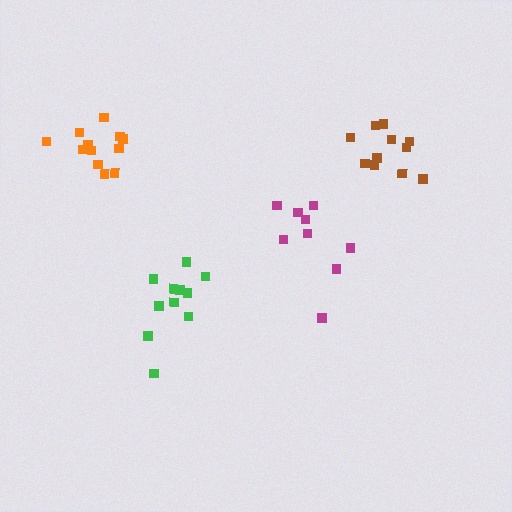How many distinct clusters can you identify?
There are 4 distinct clusters.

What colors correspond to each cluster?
The clusters are colored: brown, orange, green, magenta.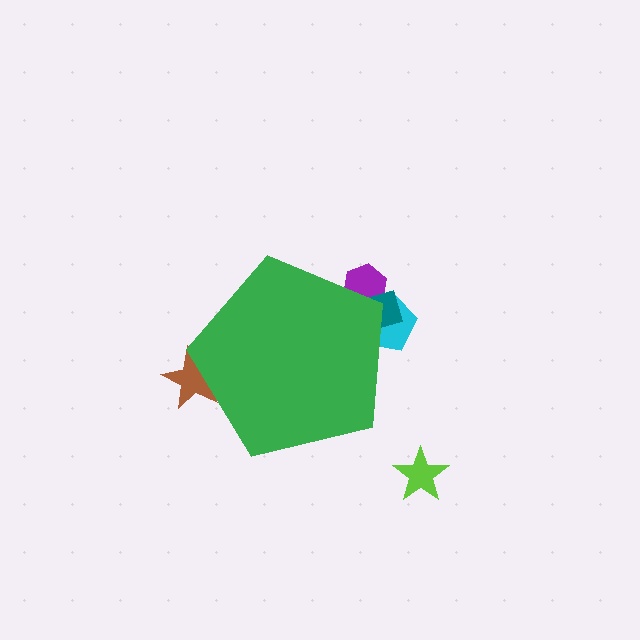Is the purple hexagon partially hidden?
Yes, the purple hexagon is partially hidden behind the green pentagon.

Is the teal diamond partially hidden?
Yes, the teal diamond is partially hidden behind the green pentagon.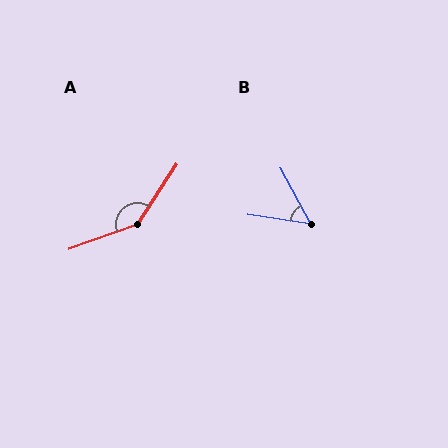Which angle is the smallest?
B, at approximately 54 degrees.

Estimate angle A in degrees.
Approximately 143 degrees.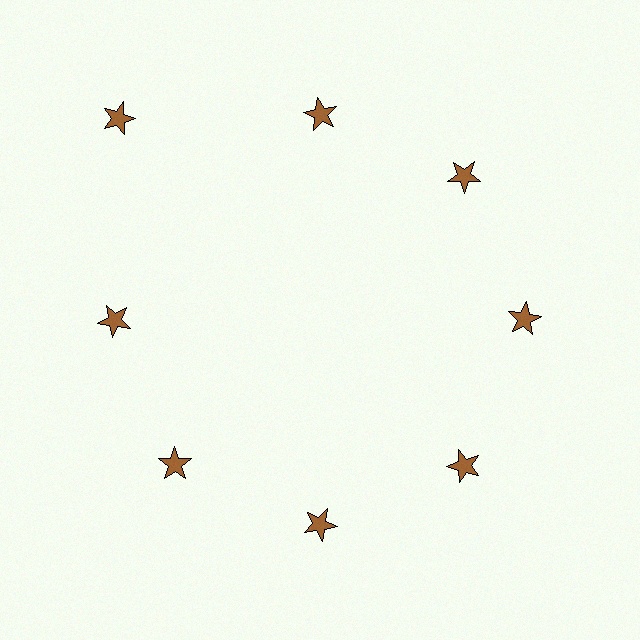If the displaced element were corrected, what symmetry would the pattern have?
It would have 8-fold rotational symmetry — the pattern would map onto itself every 45 degrees.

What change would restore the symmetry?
The symmetry would be restored by moving it inward, back onto the ring so that all 8 stars sit at equal angles and equal distance from the center.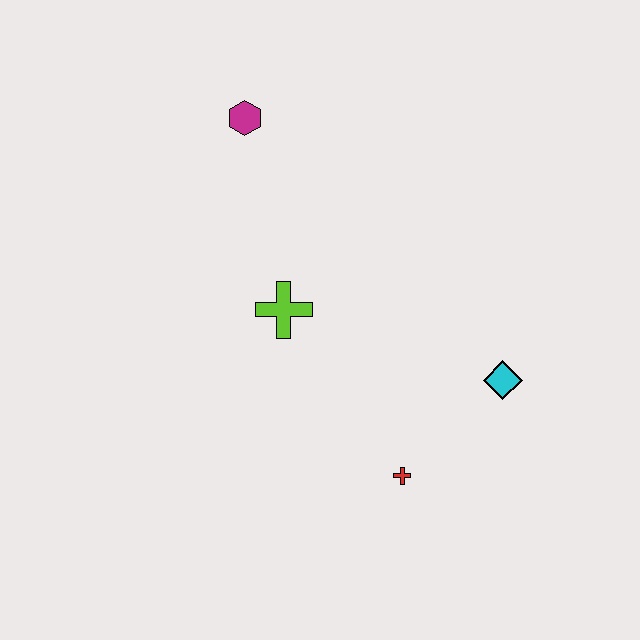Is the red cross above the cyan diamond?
No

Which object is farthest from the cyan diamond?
The magenta hexagon is farthest from the cyan diamond.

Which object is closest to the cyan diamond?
The red cross is closest to the cyan diamond.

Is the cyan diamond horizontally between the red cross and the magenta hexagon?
No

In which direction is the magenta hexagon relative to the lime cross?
The magenta hexagon is above the lime cross.